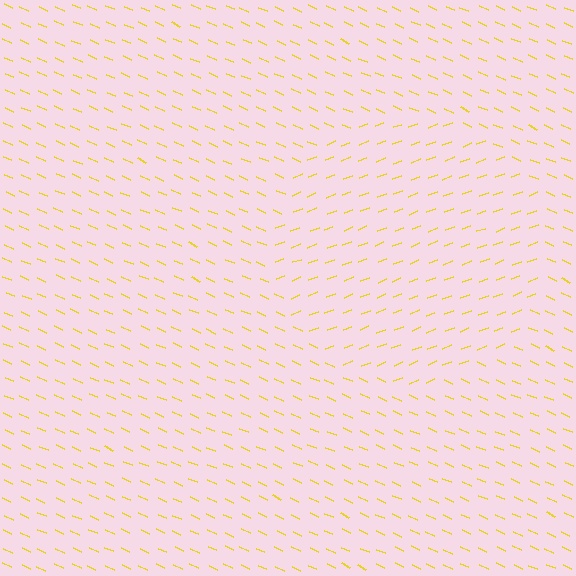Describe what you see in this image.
The image is filled with small yellow line segments. A circle region in the image has lines oriented differently from the surrounding lines, creating a visible texture boundary.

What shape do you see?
I see a circle.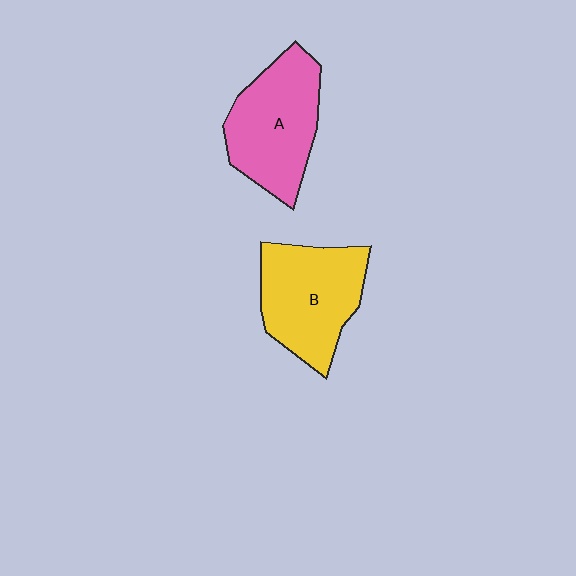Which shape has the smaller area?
Shape B (yellow).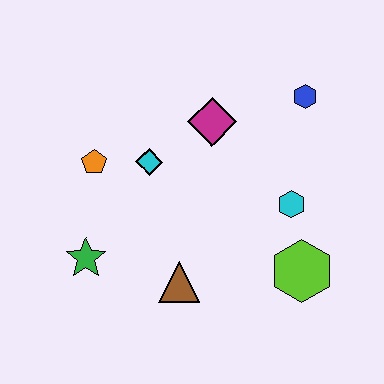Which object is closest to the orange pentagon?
The cyan diamond is closest to the orange pentagon.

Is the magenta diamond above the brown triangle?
Yes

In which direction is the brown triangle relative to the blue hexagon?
The brown triangle is below the blue hexagon.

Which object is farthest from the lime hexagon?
The orange pentagon is farthest from the lime hexagon.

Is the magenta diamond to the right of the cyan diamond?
Yes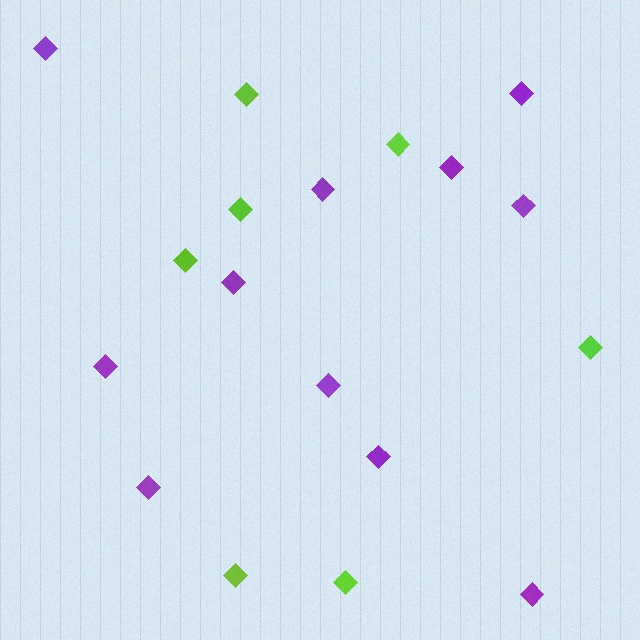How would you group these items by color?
There are 2 groups: one group of lime diamonds (7) and one group of purple diamonds (11).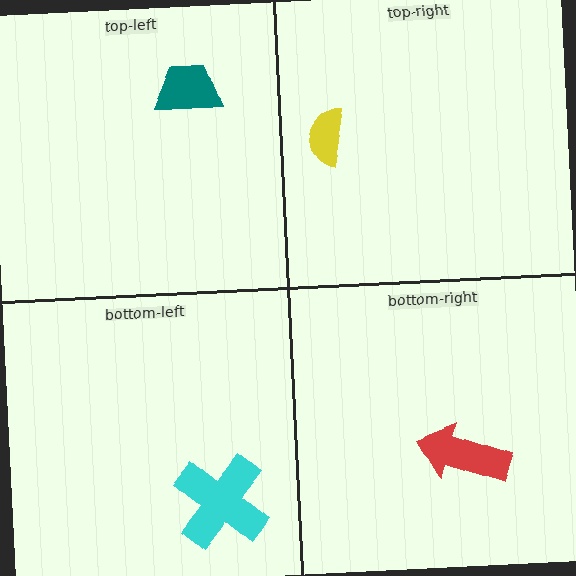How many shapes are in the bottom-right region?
1.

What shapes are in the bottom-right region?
The red arrow.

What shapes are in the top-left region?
The teal trapezoid.